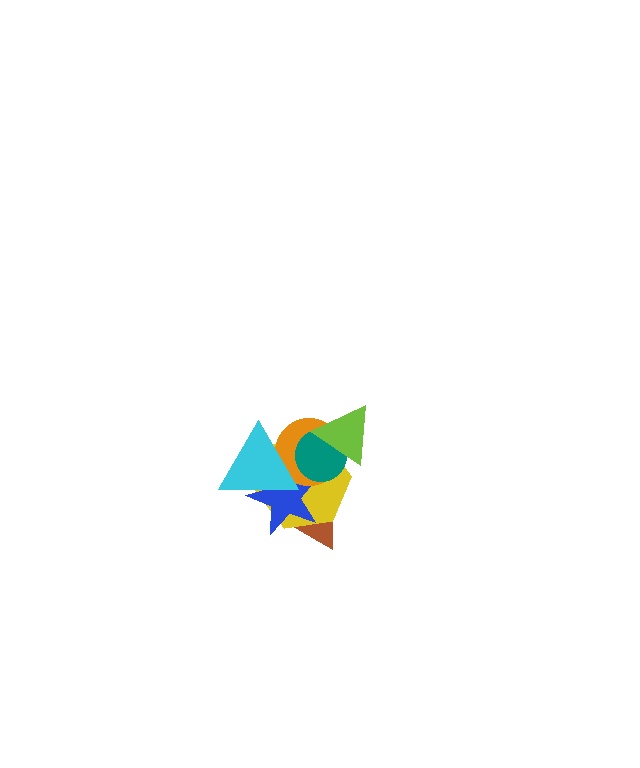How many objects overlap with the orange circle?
5 objects overlap with the orange circle.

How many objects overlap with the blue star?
5 objects overlap with the blue star.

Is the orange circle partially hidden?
Yes, it is partially covered by another shape.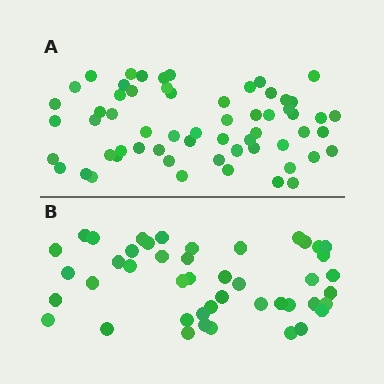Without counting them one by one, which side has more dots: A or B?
Region A (the top region) has more dots.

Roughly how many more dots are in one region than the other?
Region A has approximately 15 more dots than region B.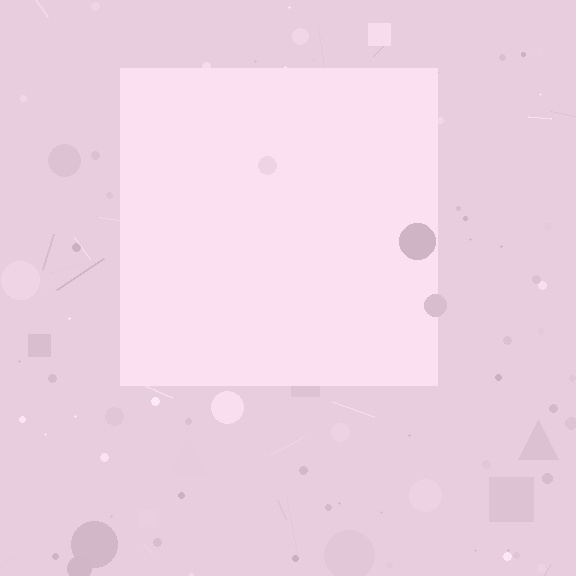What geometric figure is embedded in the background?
A square is embedded in the background.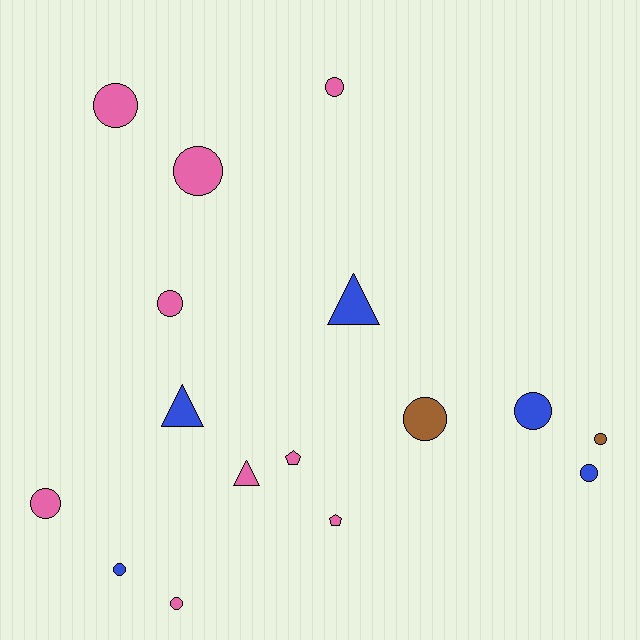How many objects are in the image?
There are 16 objects.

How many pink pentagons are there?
There are 2 pink pentagons.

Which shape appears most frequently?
Circle, with 11 objects.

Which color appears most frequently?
Pink, with 9 objects.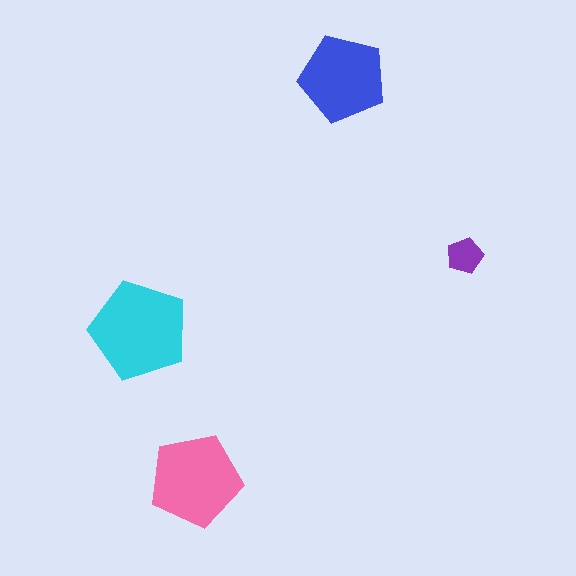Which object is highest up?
The blue pentagon is topmost.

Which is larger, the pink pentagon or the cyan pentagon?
The cyan one.